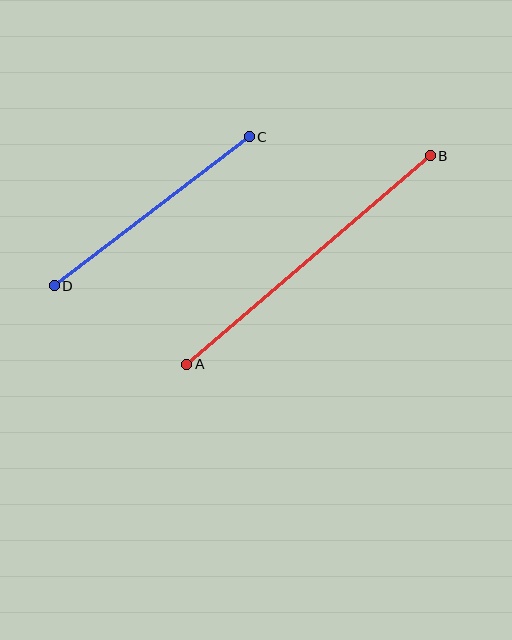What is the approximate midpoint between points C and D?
The midpoint is at approximately (152, 211) pixels.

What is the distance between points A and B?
The distance is approximately 321 pixels.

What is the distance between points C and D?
The distance is approximately 245 pixels.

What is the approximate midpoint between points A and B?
The midpoint is at approximately (308, 260) pixels.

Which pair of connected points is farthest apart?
Points A and B are farthest apart.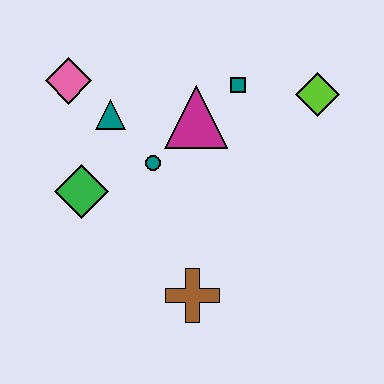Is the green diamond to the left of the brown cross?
Yes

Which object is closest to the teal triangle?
The pink diamond is closest to the teal triangle.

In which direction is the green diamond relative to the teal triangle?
The green diamond is below the teal triangle.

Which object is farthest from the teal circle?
The lime diamond is farthest from the teal circle.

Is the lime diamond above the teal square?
No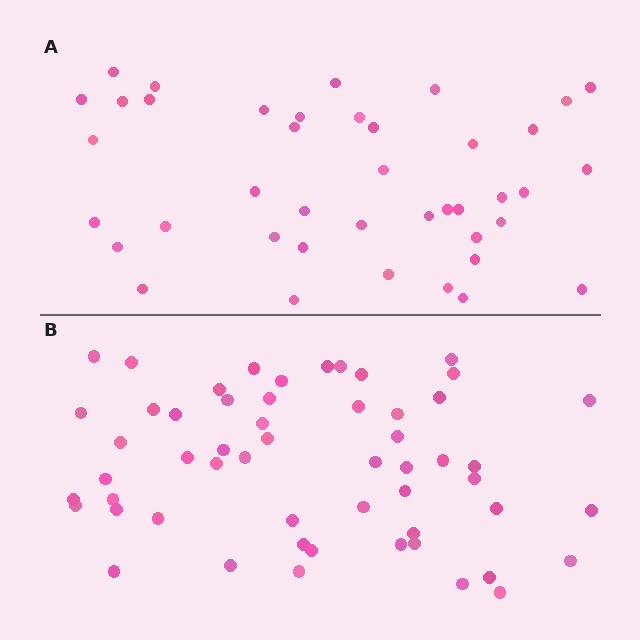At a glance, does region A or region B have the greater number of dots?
Region B (the bottom region) has more dots.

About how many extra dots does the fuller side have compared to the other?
Region B has approximately 15 more dots than region A.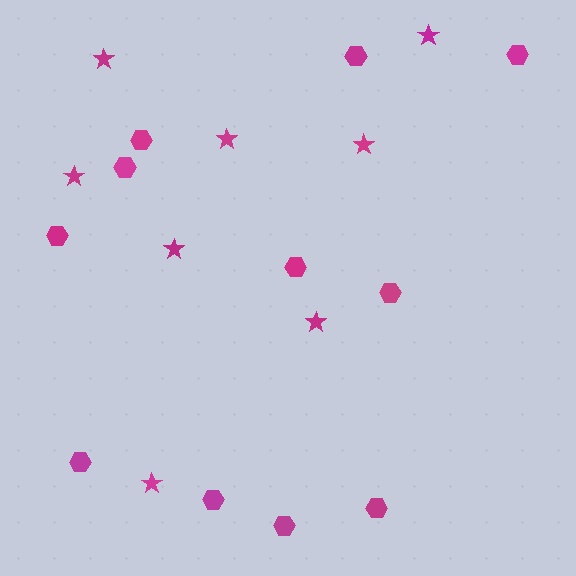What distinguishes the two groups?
There are 2 groups: one group of stars (8) and one group of hexagons (11).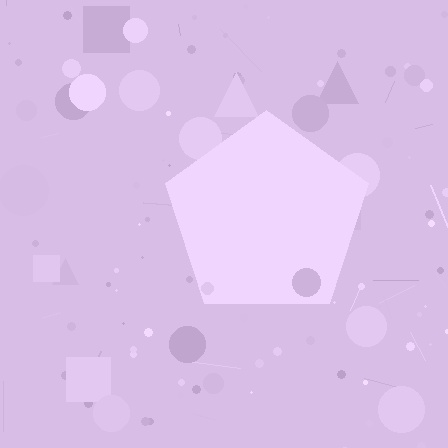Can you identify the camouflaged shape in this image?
The camouflaged shape is a pentagon.